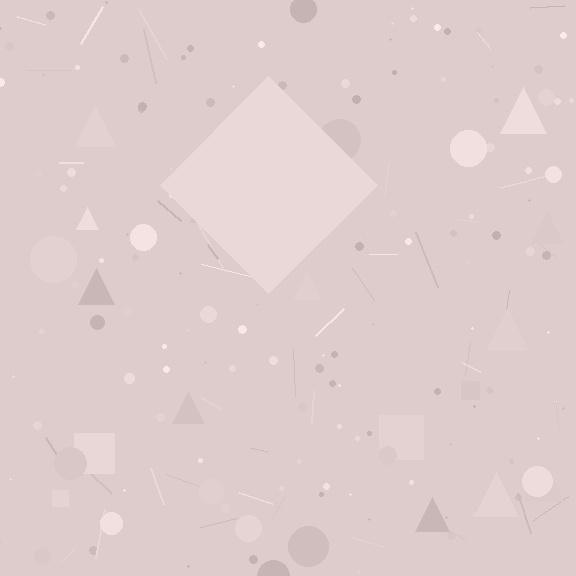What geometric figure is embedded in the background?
A diamond is embedded in the background.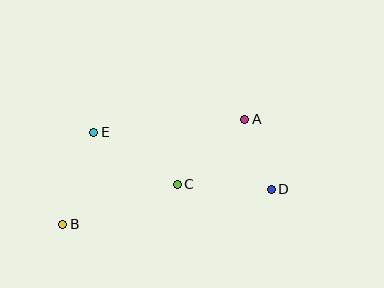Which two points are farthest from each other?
Points B and D are farthest from each other.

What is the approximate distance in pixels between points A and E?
The distance between A and E is approximately 151 pixels.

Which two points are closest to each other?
Points A and D are closest to each other.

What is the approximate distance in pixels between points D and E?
The distance between D and E is approximately 186 pixels.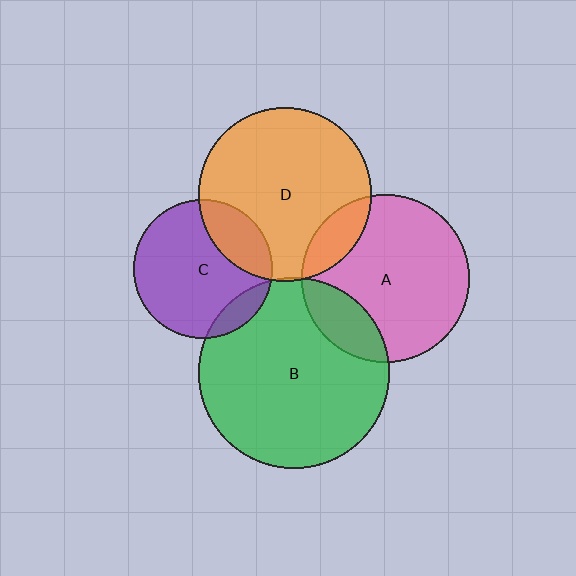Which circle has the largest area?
Circle B (green).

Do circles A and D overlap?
Yes.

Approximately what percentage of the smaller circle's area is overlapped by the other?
Approximately 15%.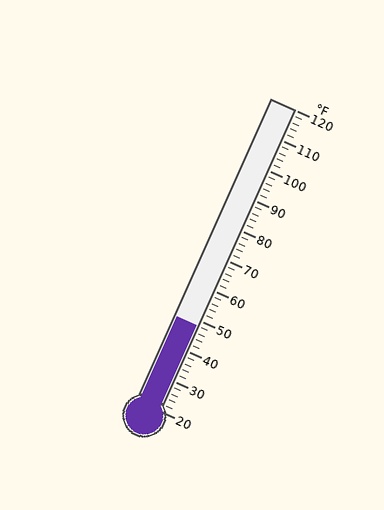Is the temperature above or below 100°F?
The temperature is below 100°F.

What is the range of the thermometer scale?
The thermometer scale ranges from 20°F to 120°F.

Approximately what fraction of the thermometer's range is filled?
The thermometer is filled to approximately 30% of its range.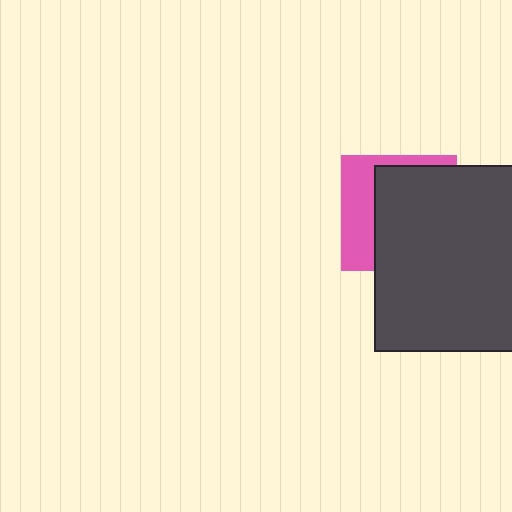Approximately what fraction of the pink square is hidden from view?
Roughly 66% of the pink square is hidden behind the dark gray square.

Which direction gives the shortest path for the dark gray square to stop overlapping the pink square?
Moving right gives the shortest separation.